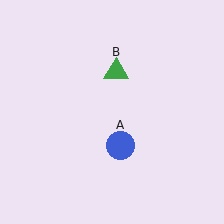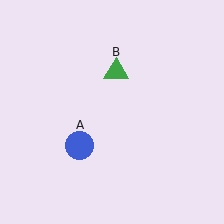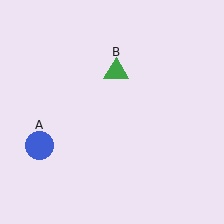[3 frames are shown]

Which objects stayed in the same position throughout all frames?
Green triangle (object B) remained stationary.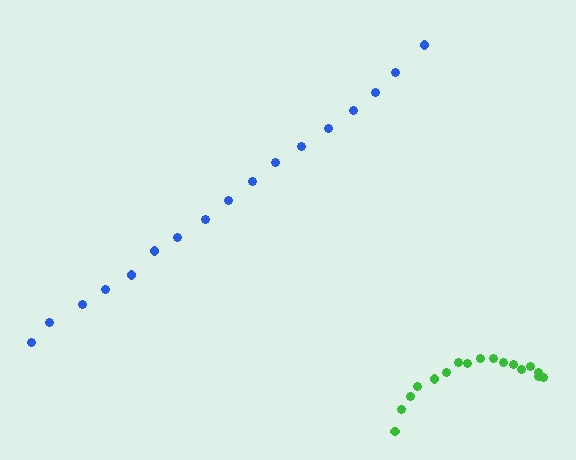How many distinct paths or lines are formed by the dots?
There are 2 distinct paths.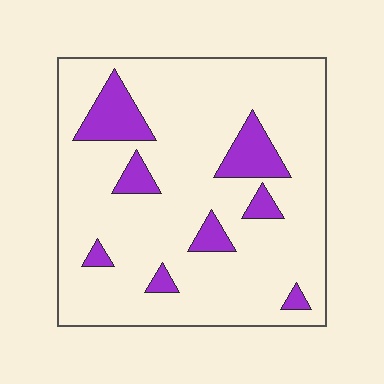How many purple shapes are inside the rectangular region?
8.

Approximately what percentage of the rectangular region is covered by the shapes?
Approximately 15%.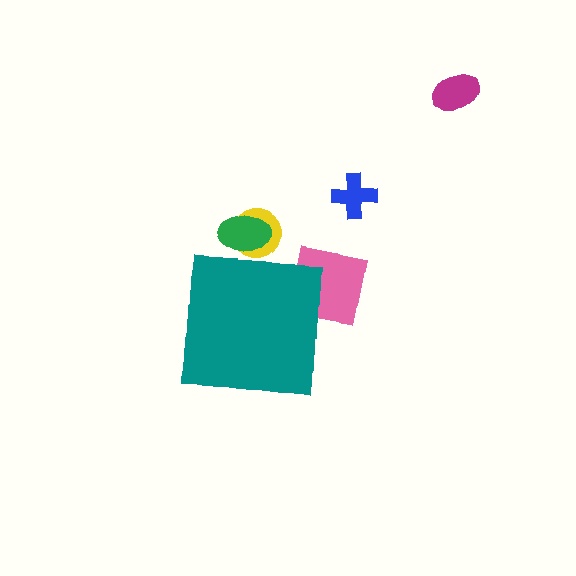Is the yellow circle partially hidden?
Yes, the yellow circle is partially hidden behind the teal square.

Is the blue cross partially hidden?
No, the blue cross is fully visible.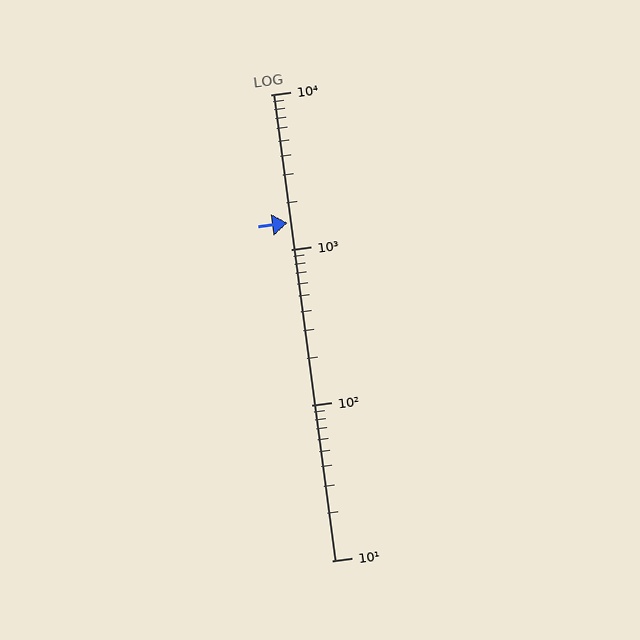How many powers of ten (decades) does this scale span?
The scale spans 3 decades, from 10 to 10000.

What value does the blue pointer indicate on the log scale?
The pointer indicates approximately 1500.